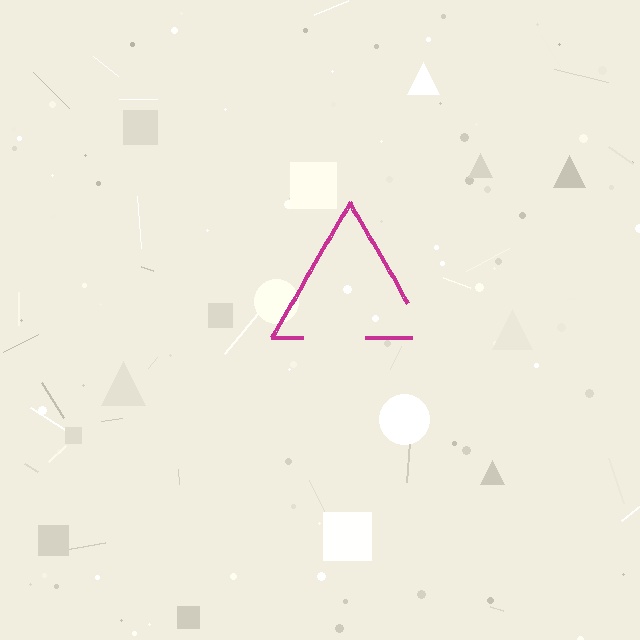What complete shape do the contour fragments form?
The contour fragments form a triangle.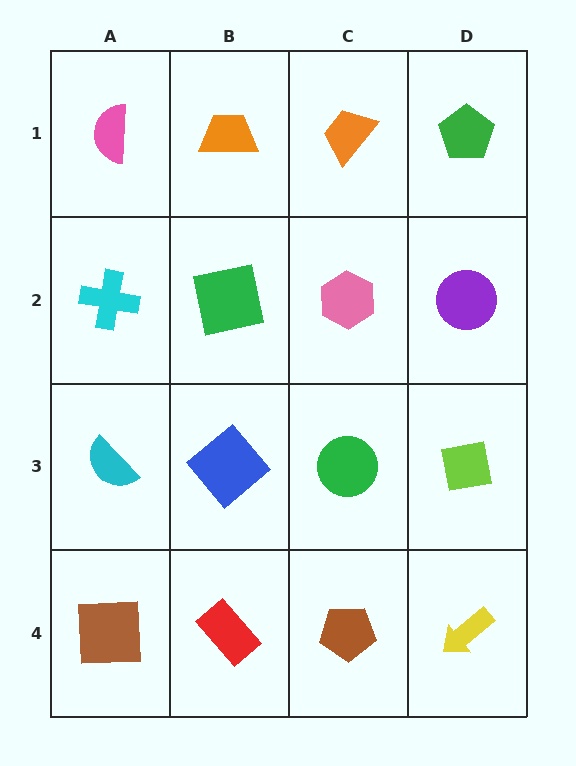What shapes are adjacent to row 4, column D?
A lime square (row 3, column D), a brown pentagon (row 4, column C).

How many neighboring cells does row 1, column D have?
2.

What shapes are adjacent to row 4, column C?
A green circle (row 3, column C), a red rectangle (row 4, column B), a yellow arrow (row 4, column D).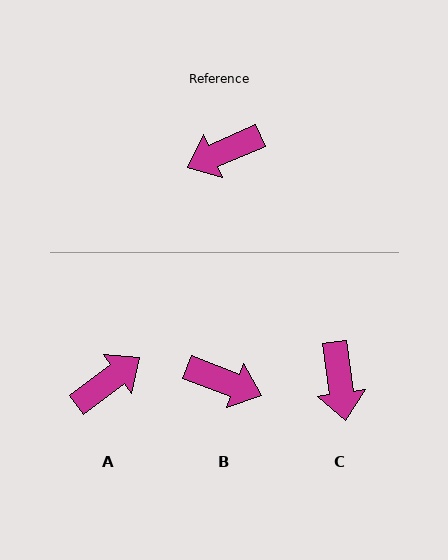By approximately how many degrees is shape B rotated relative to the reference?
Approximately 135 degrees counter-clockwise.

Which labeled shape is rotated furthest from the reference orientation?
A, about 167 degrees away.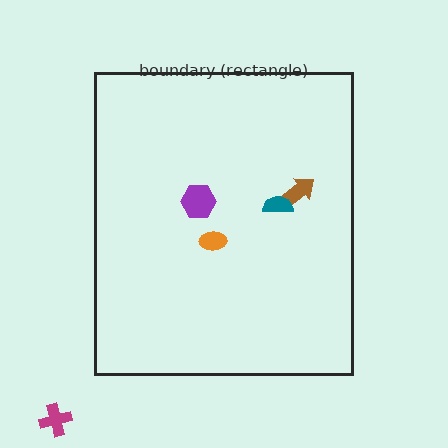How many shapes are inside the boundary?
4 inside, 1 outside.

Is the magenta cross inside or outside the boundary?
Outside.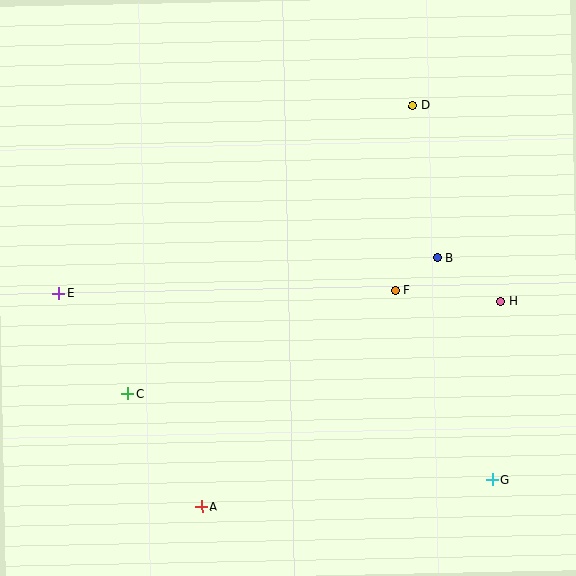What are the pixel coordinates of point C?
Point C is at (128, 394).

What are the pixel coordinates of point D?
Point D is at (413, 106).